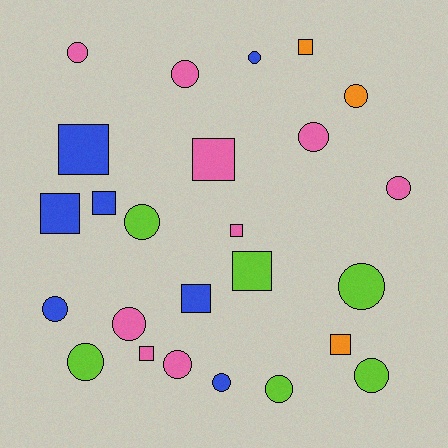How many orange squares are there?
There are 2 orange squares.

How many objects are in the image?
There are 25 objects.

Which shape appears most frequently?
Circle, with 15 objects.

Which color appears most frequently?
Pink, with 9 objects.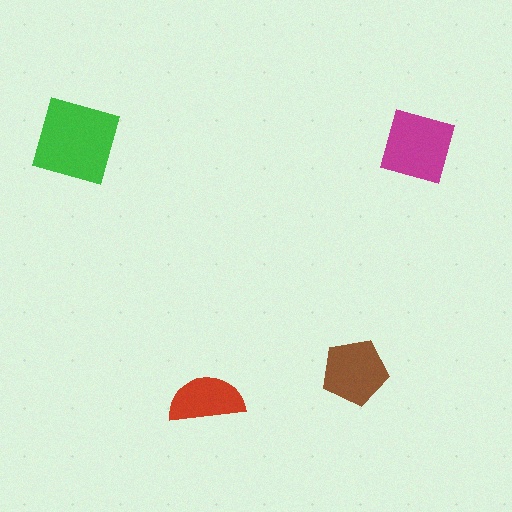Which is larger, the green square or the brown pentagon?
The green square.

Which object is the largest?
The green square.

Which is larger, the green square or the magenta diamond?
The green square.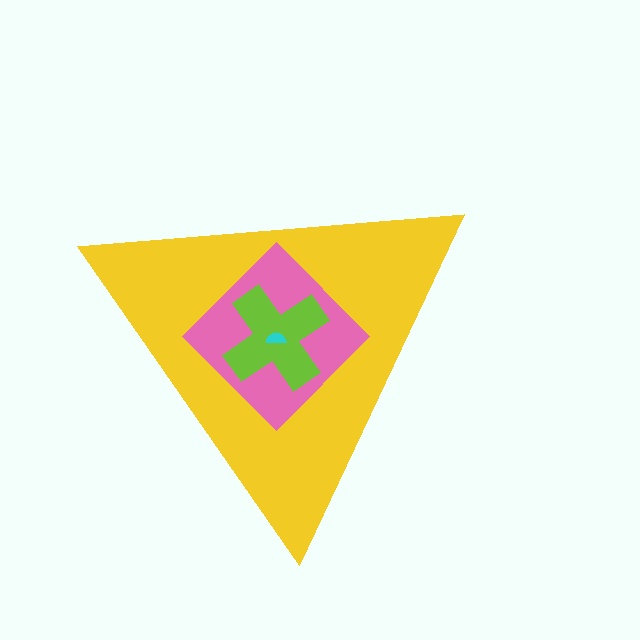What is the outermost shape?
The yellow triangle.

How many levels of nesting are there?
4.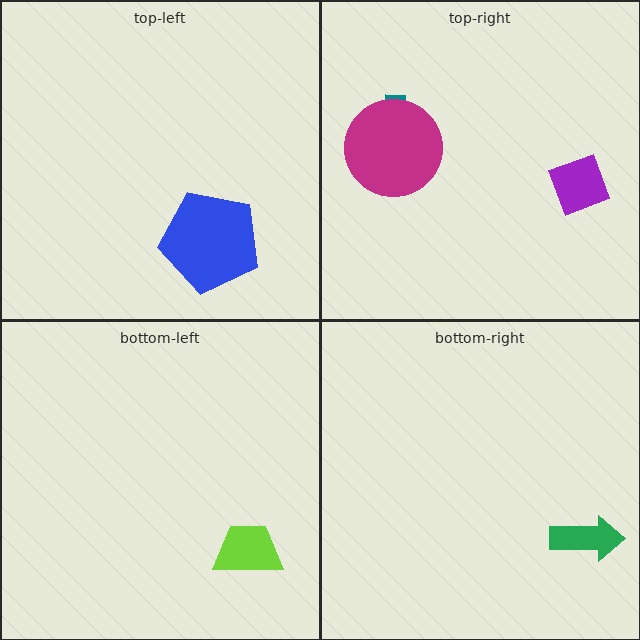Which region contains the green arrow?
The bottom-right region.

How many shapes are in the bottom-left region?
1.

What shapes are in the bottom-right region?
The green arrow.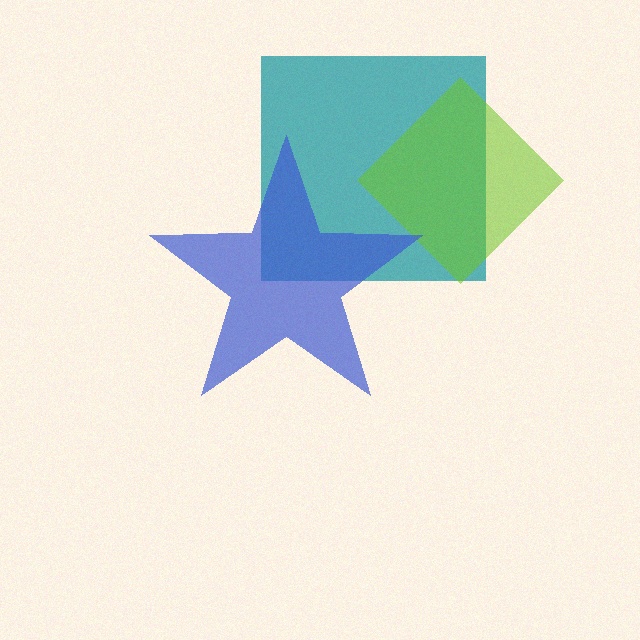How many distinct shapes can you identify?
There are 3 distinct shapes: a teal square, a lime diamond, a blue star.